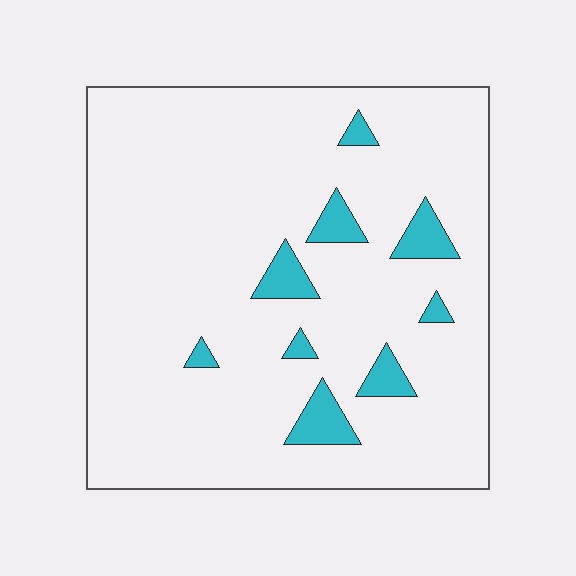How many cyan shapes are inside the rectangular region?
9.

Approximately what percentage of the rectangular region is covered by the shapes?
Approximately 10%.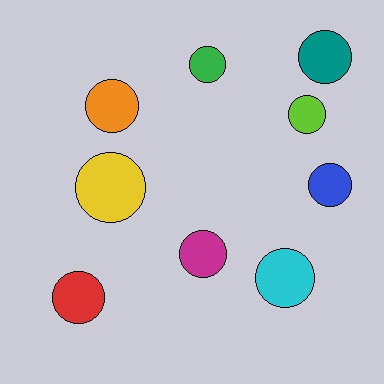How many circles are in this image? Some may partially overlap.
There are 9 circles.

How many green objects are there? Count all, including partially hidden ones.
There is 1 green object.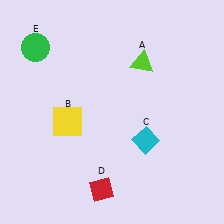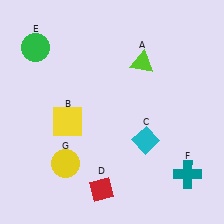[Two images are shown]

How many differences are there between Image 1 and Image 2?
There are 2 differences between the two images.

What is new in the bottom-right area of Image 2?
A teal cross (F) was added in the bottom-right area of Image 2.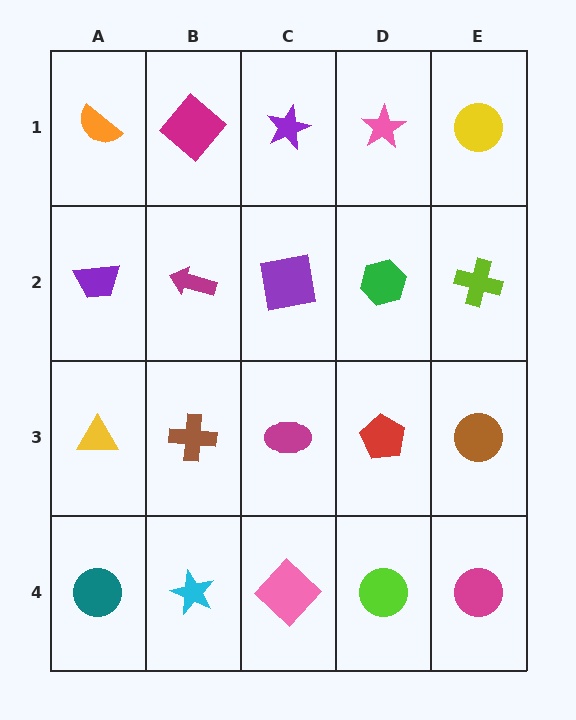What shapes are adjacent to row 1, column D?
A green hexagon (row 2, column D), a purple star (row 1, column C), a yellow circle (row 1, column E).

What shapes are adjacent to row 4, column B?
A brown cross (row 3, column B), a teal circle (row 4, column A), a pink diamond (row 4, column C).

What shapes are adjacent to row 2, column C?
A purple star (row 1, column C), a magenta ellipse (row 3, column C), a magenta arrow (row 2, column B), a green hexagon (row 2, column D).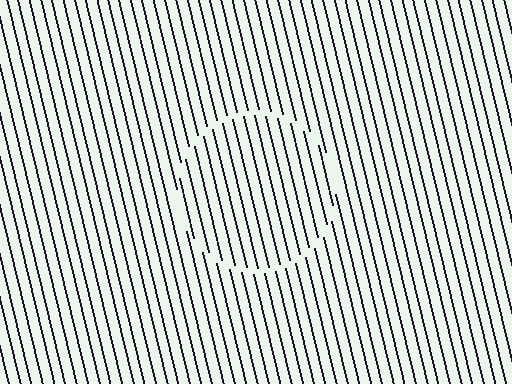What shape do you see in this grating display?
An illusory circle. The interior of the shape contains the same grating, shifted by half a period — the contour is defined by the phase discontinuity where line-ends from the inner and outer gratings abut.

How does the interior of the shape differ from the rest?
The interior of the shape contains the same grating, shifted by half a period — the contour is defined by the phase discontinuity where line-ends from the inner and outer gratings abut.